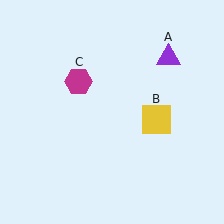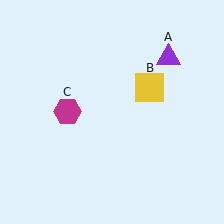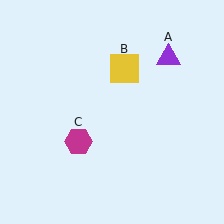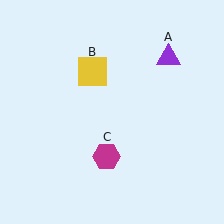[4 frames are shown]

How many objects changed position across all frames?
2 objects changed position: yellow square (object B), magenta hexagon (object C).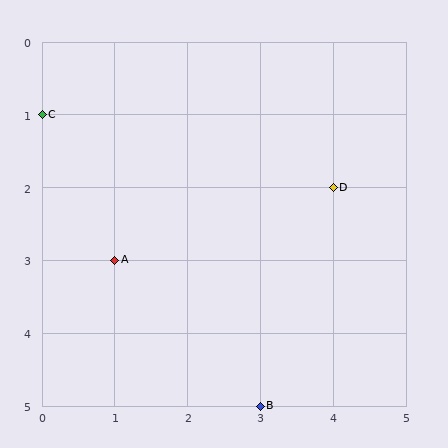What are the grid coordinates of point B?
Point B is at grid coordinates (3, 5).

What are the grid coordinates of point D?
Point D is at grid coordinates (4, 2).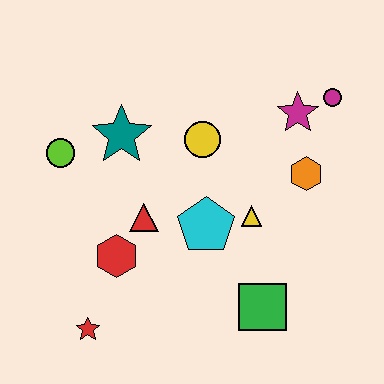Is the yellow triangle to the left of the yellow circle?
No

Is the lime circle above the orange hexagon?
Yes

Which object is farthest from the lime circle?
The magenta circle is farthest from the lime circle.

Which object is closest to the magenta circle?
The magenta star is closest to the magenta circle.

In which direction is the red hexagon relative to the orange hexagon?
The red hexagon is to the left of the orange hexagon.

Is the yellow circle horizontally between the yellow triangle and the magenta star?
No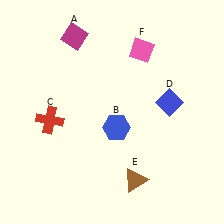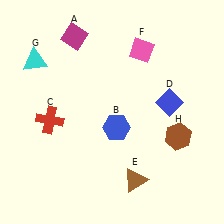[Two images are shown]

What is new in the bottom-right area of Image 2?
A brown hexagon (H) was added in the bottom-right area of Image 2.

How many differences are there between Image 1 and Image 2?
There are 2 differences between the two images.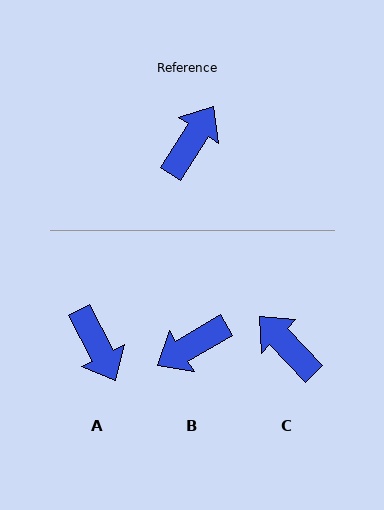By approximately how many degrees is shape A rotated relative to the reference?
Approximately 119 degrees clockwise.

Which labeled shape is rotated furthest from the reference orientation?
B, about 154 degrees away.